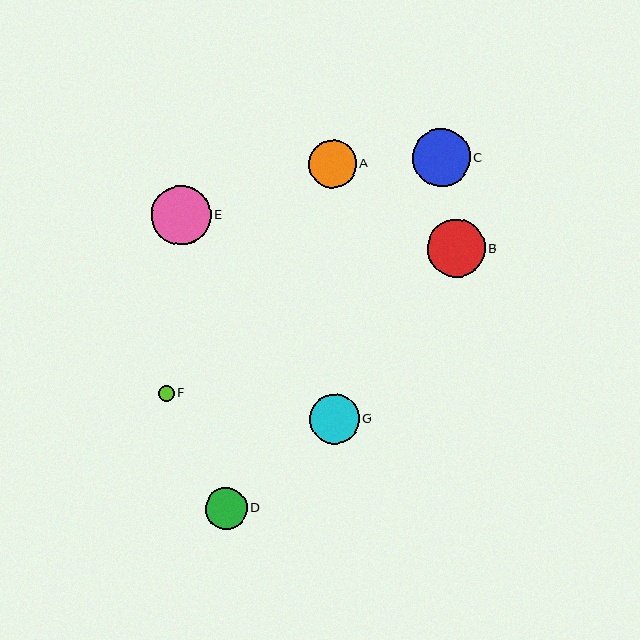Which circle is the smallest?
Circle F is the smallest with a size of approximately 16 pixels.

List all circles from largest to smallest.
From largest to smallest: E, B, C, G, A, D, F.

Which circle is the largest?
Circle E is the largest with a size of approximately 60 pixels.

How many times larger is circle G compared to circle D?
Circle G is approximately 1.2 times the size of circle D.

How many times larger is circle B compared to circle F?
Circle B is approximately 3.7 times the size of circle F.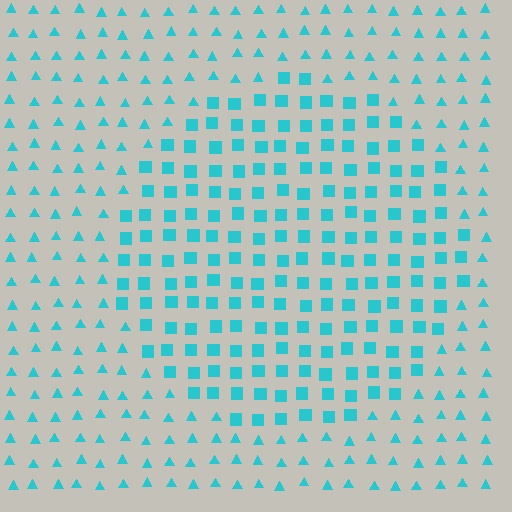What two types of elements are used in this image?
The image uses squares inside the circle region and triangles outside it.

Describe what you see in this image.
The image is filled with small cyan elements arranged in a uniform grid. A circle-shaped region contains squares, while the surrounding area contains triangles. The boundary is defined purely by the change in element shape.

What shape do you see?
I see a circle.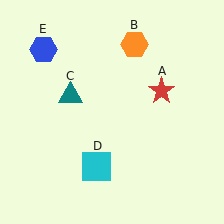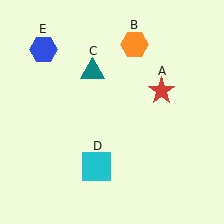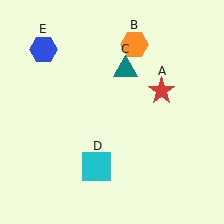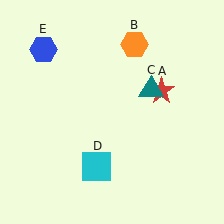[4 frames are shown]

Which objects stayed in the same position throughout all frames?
Red star (object A) and orange hexagon (object B) and cyan square (object D) and blue hexagon (object E) remained stationary.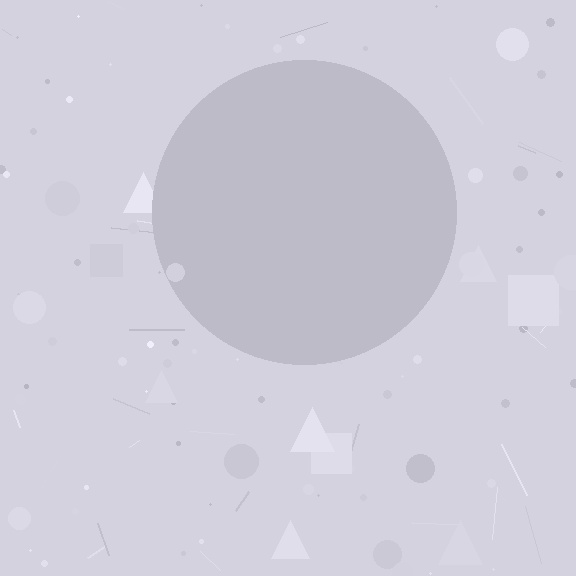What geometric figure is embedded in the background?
A circle is embedded in the background.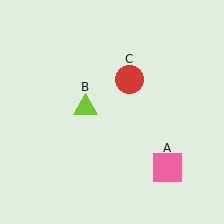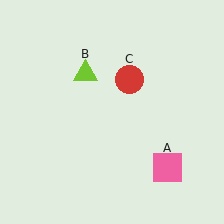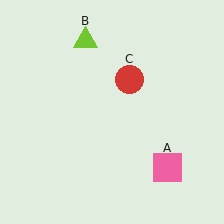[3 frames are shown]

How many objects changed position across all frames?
1 object changed position: lime triangle (object B).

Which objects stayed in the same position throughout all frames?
Pink square (object A) and red circle (object C) remained stationary.